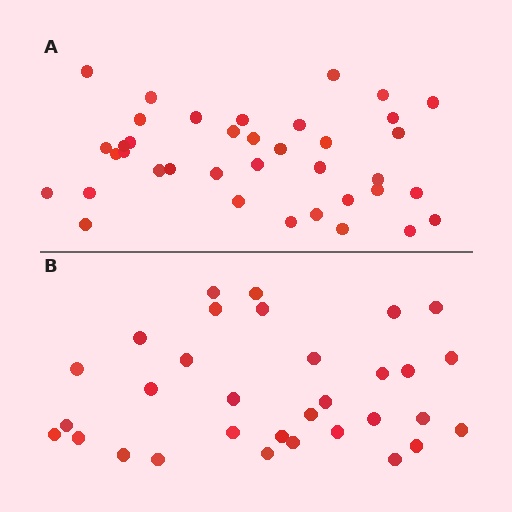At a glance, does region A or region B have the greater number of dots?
Region A (the top region) has more dots.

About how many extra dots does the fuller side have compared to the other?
Region A has about 6 more dots than region B.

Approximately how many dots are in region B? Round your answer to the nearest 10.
About 30 dots. (The exact count is 32, which rounds to 30.)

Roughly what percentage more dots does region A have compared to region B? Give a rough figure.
About 20% more.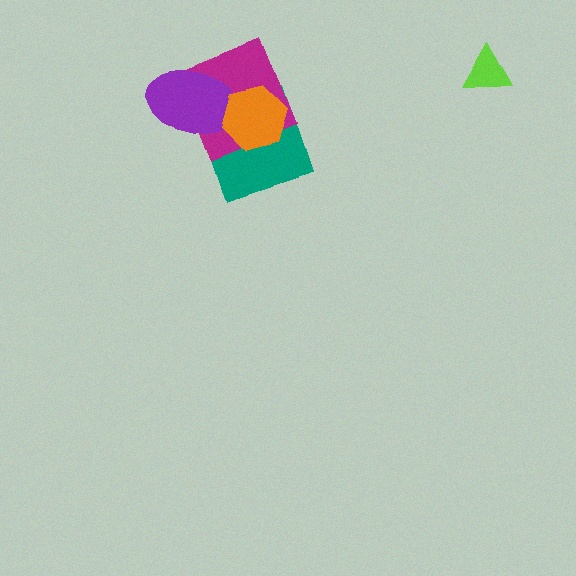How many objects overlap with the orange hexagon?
3 objects overlap with the orange hexagon.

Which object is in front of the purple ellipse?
The orange hexagon is in front of the purple ellipse.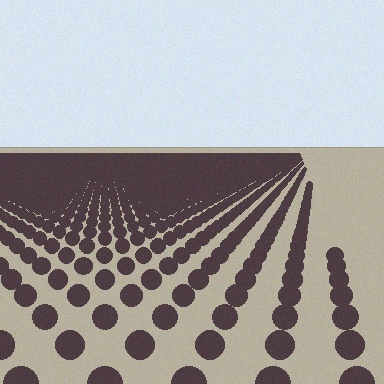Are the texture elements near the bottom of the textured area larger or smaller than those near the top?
Larger. Near the bottom, elements are closer to the viewer and appear at a bigger on-screen size.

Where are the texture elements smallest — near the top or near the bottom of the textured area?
Near the top.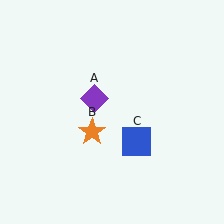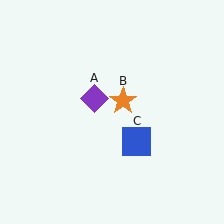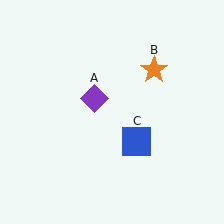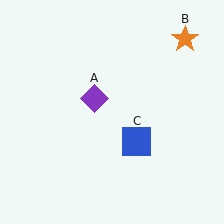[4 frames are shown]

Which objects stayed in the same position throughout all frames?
Purple diamond (object A) and blue square (object C) remained stationary.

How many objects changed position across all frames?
1 object changed position: orange star (object B).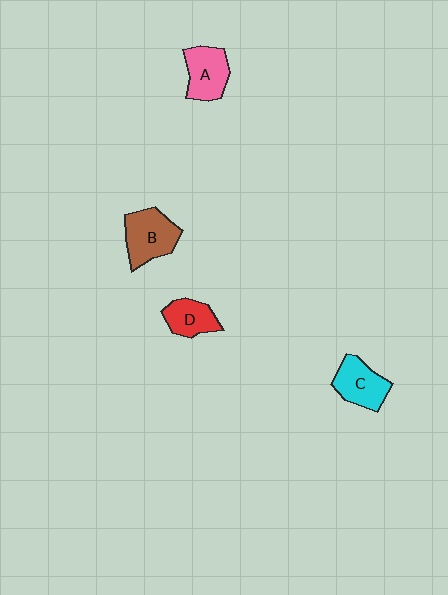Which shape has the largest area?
Shape B (brown).